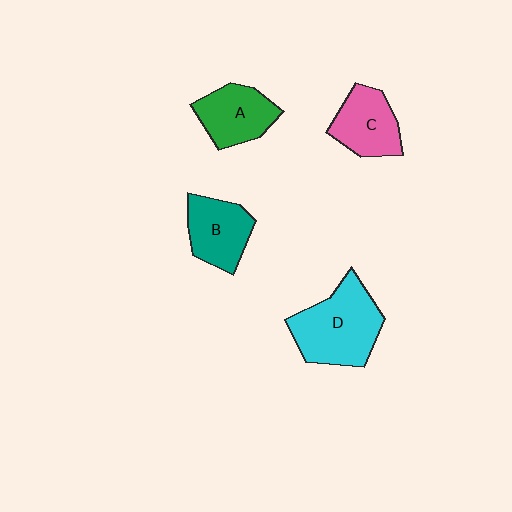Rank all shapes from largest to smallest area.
From largest to smallest: D (cyan), B (teal), A (green), C (pink).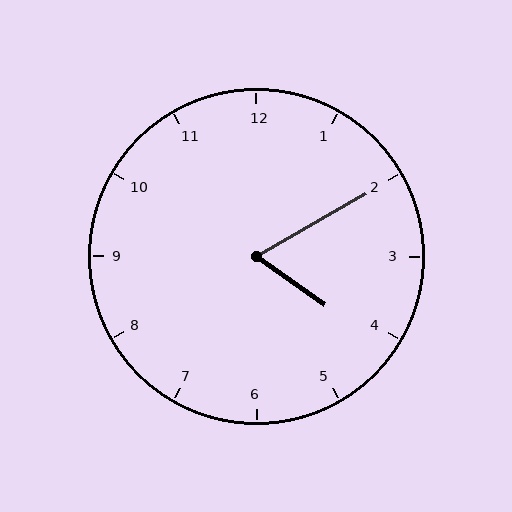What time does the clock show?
4:10.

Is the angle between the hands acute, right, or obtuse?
It is acute.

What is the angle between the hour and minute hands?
Approximately 65 degrees.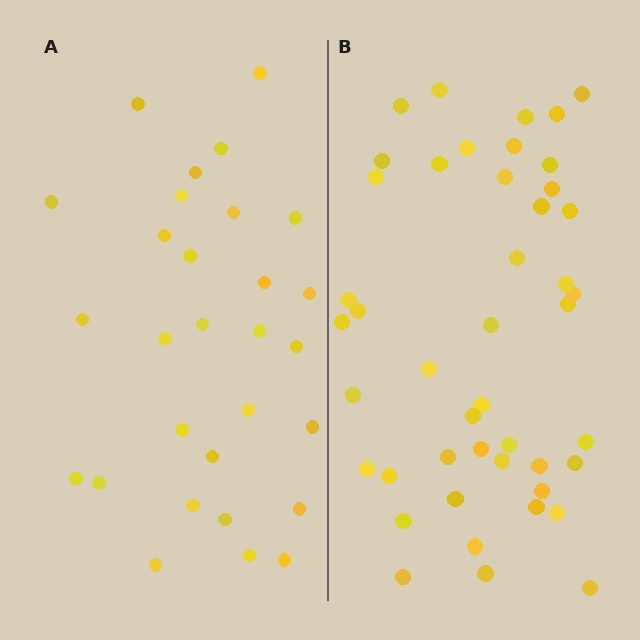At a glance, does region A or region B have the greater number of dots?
Region B (the right region) has more dots.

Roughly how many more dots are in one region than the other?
Region B has approximately 15 more dots than region A.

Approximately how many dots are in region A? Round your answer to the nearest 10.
About 30 dots. (The exact count is 29, which rounds to 30.)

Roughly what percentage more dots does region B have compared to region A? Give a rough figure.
About 55% more.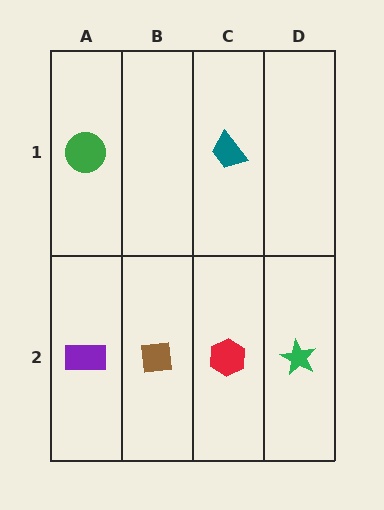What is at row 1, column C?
A teal trapezoid.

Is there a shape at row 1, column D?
No, that cell is empty.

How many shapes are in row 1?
2 shapes.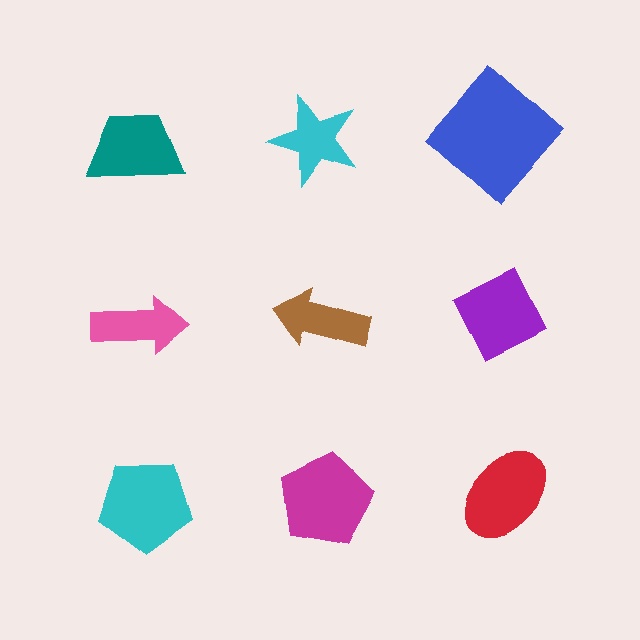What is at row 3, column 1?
A cyan pentagon.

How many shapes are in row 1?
3 shapes.